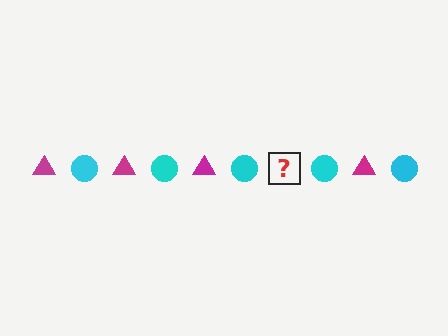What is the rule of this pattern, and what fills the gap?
The rule is that the pattern alternates between magenta triangle and cyan circle. The gap should be filled with a magenta triangle.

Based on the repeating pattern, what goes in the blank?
The blank should be a magenta triangle.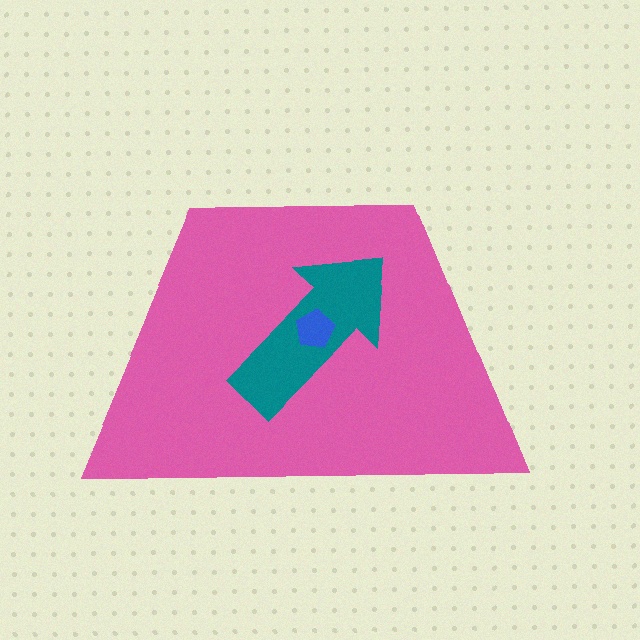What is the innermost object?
The blue pentagon.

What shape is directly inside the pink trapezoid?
The teal arrow.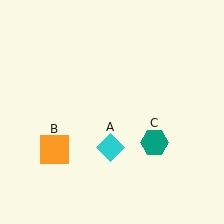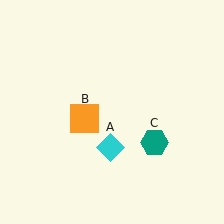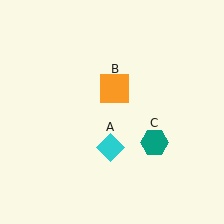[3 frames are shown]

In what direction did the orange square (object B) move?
The orange square (object B) moved up and to the right.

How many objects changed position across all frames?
1 object changed position: orange square (object B).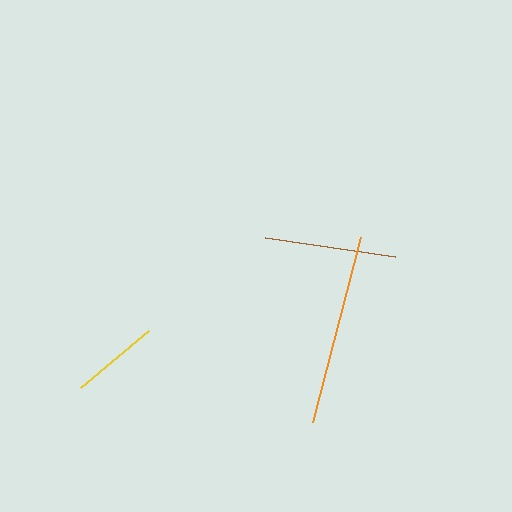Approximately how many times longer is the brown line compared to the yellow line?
The brown line is approximately 1.5 times the length of the yellow line.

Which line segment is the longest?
The orange line is the longest at approximately 191 pixels.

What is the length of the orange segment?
The orange segment is approximately 191 pixels long.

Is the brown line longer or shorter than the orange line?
The orange line is longer than the brown line.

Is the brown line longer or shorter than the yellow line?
The brown line is longer than the yellow line.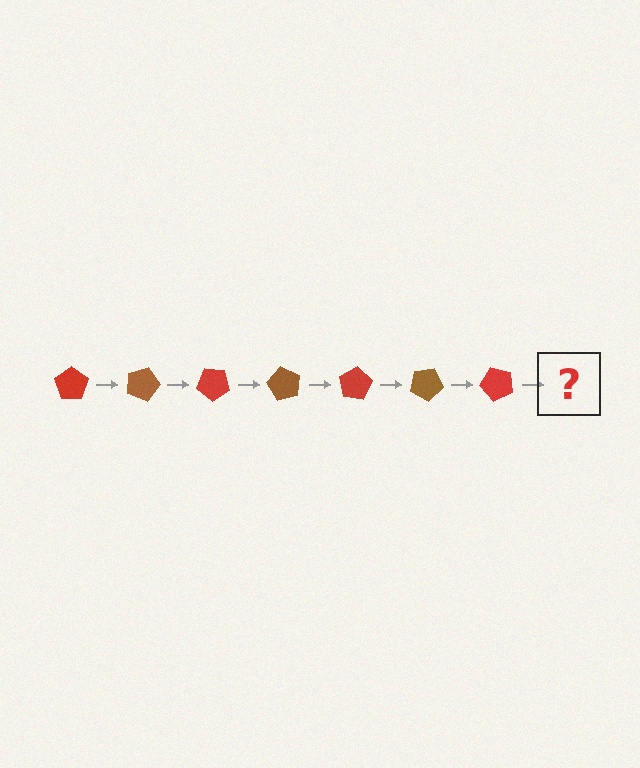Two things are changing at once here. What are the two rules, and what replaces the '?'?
The two rules are that it rotates 20 degrees each step and the color cycles through red and brown. The '?' should be a brown pentagon, rotated 140 degrees from the start.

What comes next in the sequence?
The next element should be a brown pentagon, rotated 140 degrees from the start.